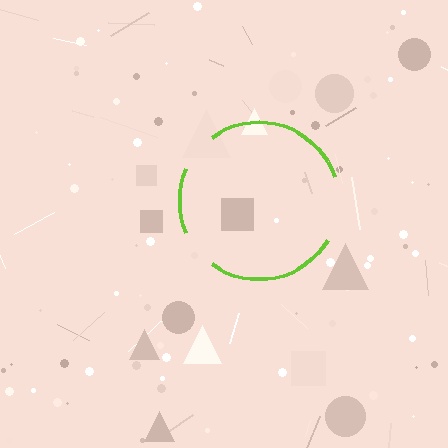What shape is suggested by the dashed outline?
The dashed outline suggests a circle.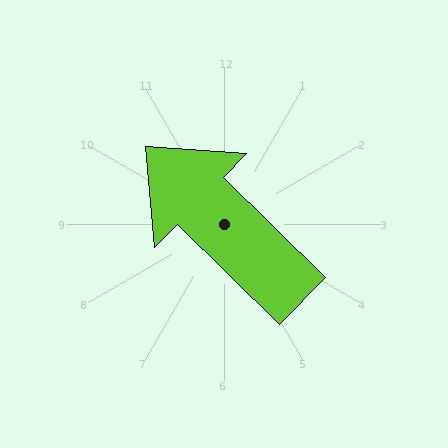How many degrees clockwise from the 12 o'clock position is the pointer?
Approximately 315 degrees.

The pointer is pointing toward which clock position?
Roughly 10 o'clock.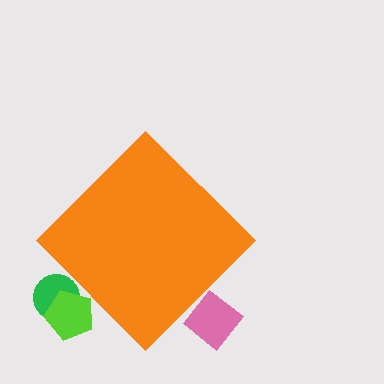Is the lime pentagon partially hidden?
Yes, the lime pentagon is partially hidden behind the orange diamond.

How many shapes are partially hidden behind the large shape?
3 shapes are partially hidden.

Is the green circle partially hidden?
Yes, the green circle is partially hidden behind the orange diamond.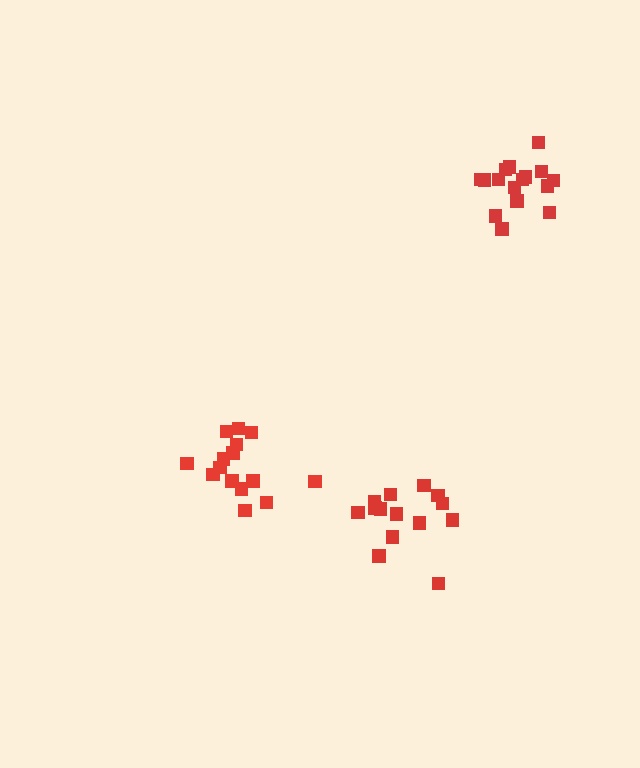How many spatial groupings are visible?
There are 3 spatial groupings.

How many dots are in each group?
Group 1: 15 dots, Group 2: 16 dots, Group 3: 14 dots (45 total).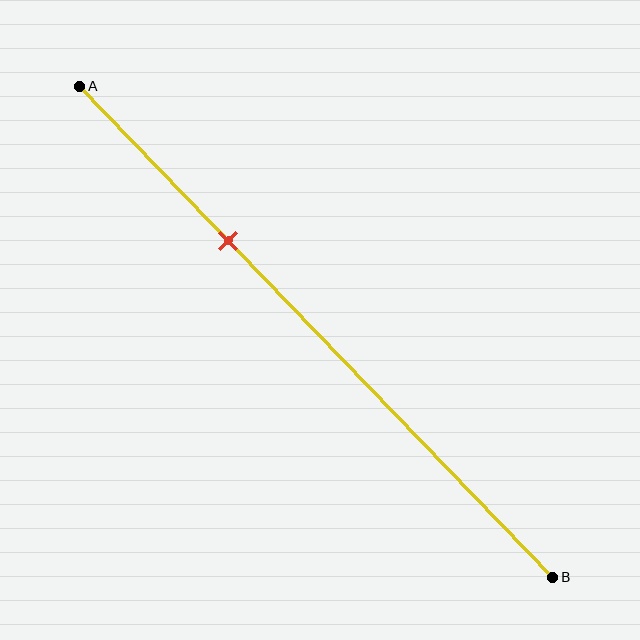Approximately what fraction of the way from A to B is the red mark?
The red mark is approximately 30% of the way from A to B.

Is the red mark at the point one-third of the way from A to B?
Yes, the mark is approximately at the one-third point.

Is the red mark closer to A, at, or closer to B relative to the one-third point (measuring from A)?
The red mark is approximately at the one-third point of segment AB.